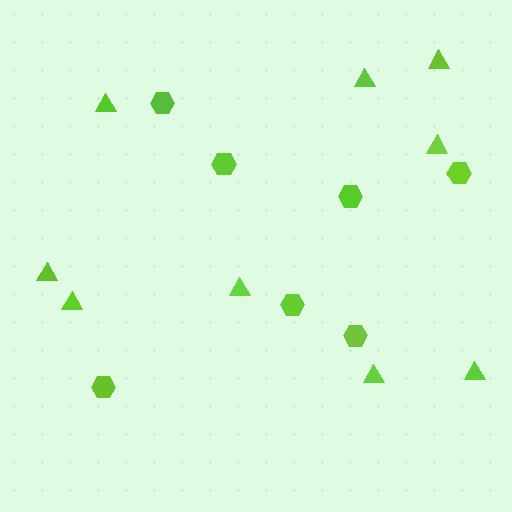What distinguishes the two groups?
There are 2 groups: one group of triangles (9) and one group of hexagons (7).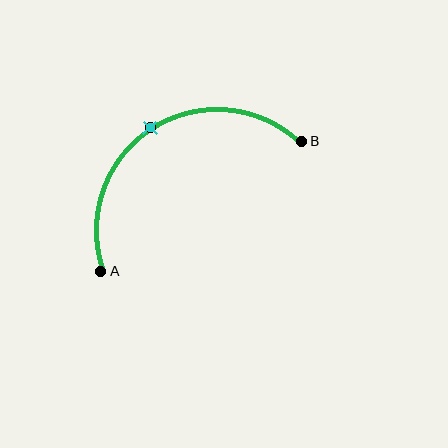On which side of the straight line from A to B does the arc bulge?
The arc bulges above the straight line connecting A and B.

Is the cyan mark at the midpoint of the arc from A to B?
Yes. The cyan mark lies on the arc at equal arc-length from both A and B — it is the arc midpoint.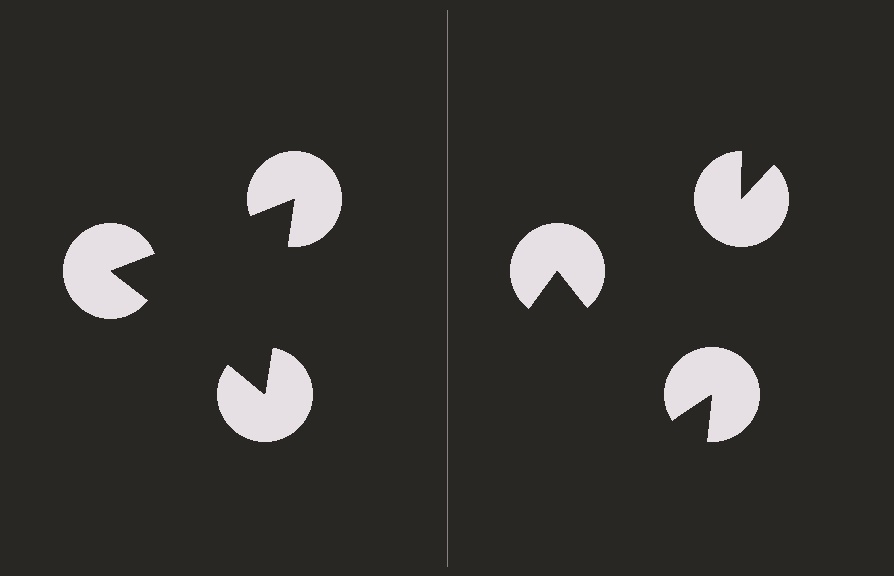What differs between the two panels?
The pac-man discs are positioned identically on both sides; only the wedge orientations differ. On the left they align to a triangle; on the right they are misaligned.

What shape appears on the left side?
An illusory triangle.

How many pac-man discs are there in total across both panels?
6 — 3 on each side.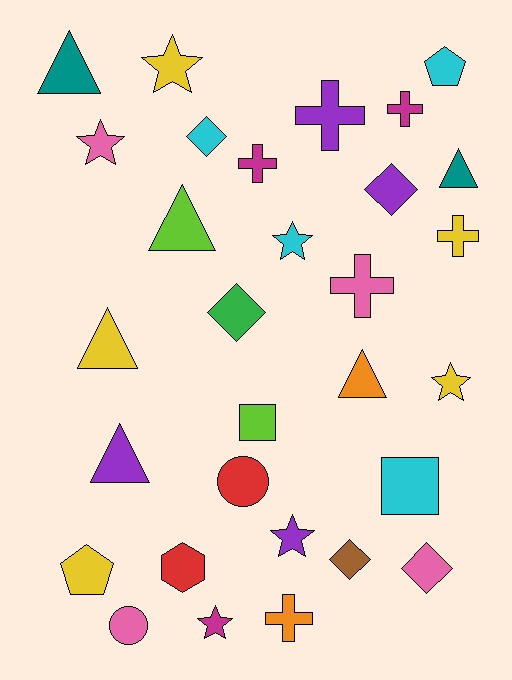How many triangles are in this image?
There are 6 triangles.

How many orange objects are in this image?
There are 2 orange objects.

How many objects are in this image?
There are 30 objects.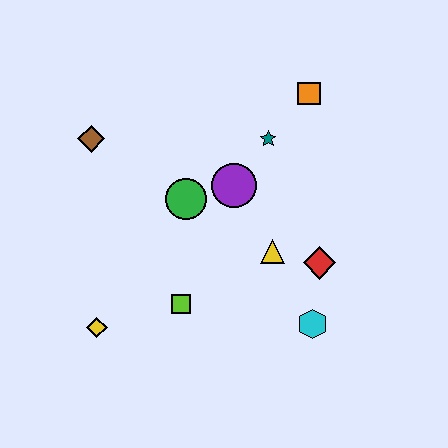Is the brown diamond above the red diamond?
Yes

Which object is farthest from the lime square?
The orange square is farthest from the lime square.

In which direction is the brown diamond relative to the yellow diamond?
The brown diamond is above the yellow diamond.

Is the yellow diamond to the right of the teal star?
No